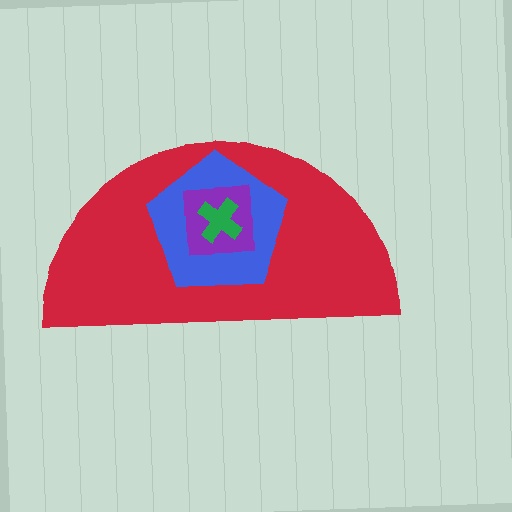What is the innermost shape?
The green cross.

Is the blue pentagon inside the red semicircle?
Yes.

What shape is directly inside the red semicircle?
The blue pentagon.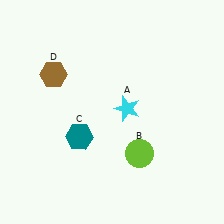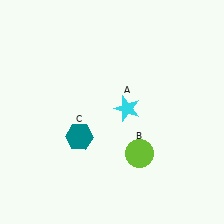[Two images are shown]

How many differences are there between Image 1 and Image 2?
There is 1 difference between the two images.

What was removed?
The brown hexagon (D) was removed in Image 2.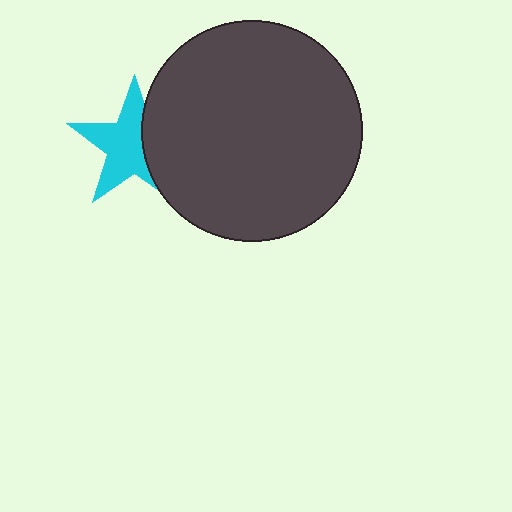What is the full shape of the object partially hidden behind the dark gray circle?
The partially hidden object is a cyan star.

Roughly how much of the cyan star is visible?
Most of it is visible (roughly 65%).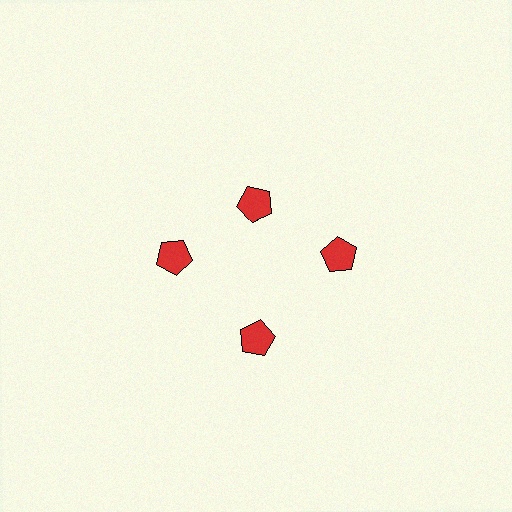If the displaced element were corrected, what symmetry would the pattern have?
It would have 4-fold rotational symmetry — the pattern would map onto itself every 90 degrees.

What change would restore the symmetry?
The symmetry would be restored by moving it outward, back onto the ring so that all 4 pentagons sit at equal angles and equal distance from the center.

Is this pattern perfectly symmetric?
No. The 4 red pentagons are arranged in a ring, but one element near the 12 o'clock position is pulled inward toward the center, breaking the 4-fold rotational symmetry.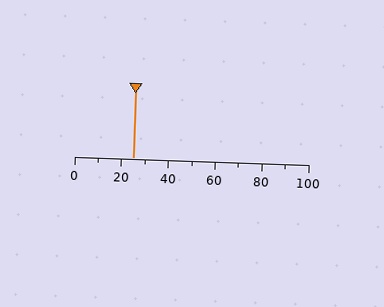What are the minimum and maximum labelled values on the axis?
The axis runs from 0 to 100.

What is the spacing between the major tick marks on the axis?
The major ticks are spaced 20 apart.